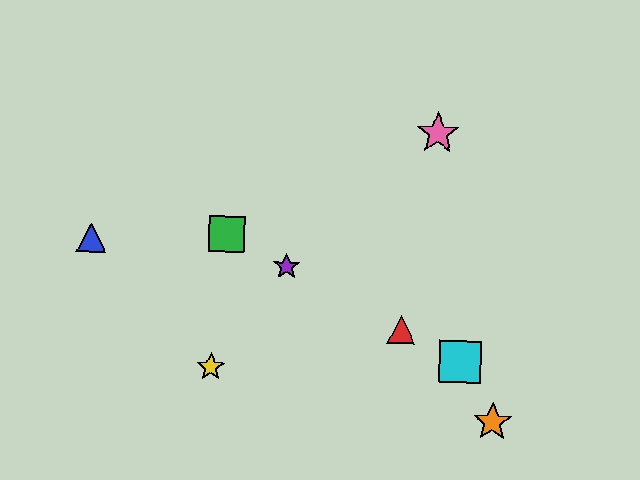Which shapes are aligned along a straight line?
The red triangle, the green square, the purple star, the cyan square are aligned along a straight line.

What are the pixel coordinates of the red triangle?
The red triangle is at (401, 329).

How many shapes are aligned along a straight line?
4 shapes (the red triangle, the green square, the purple star, the cyan square) are aligned along a straight line.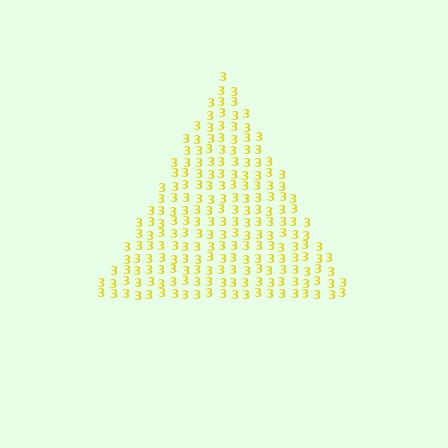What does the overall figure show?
The overall figure shows a triangle.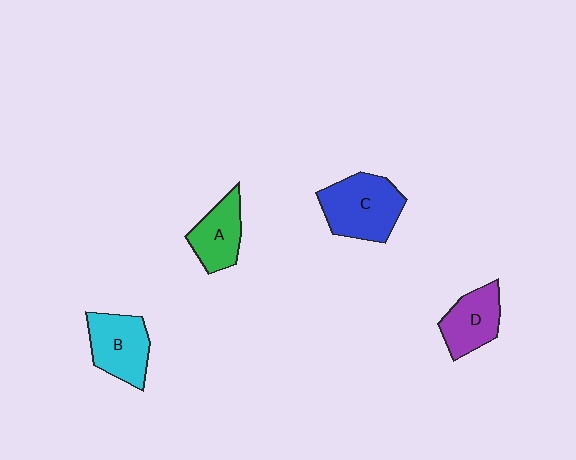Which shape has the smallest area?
Shape A (green).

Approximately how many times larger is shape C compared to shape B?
Approximately 1.2 times.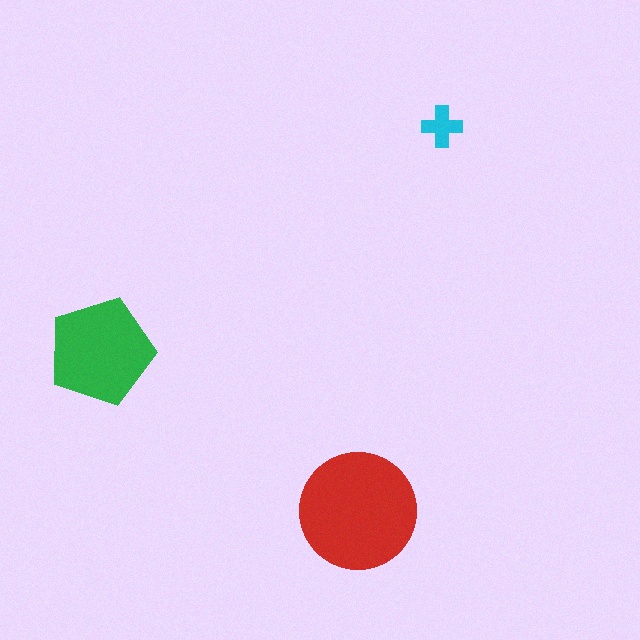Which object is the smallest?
The cyan cross.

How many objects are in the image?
There are 3 objects in the image.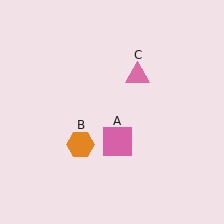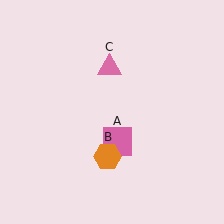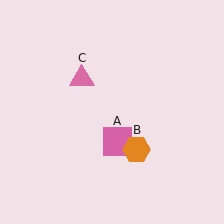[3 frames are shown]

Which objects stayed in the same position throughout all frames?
Pink square (object A) remained stationary.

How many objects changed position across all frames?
2 objects changed position: orange hexagon (object B), pink triangle (object C).